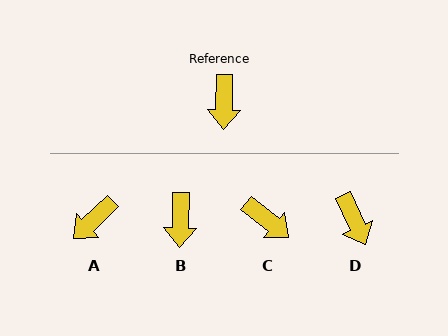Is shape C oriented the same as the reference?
No, it is off by about 53 degrees.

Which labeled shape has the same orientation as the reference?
B.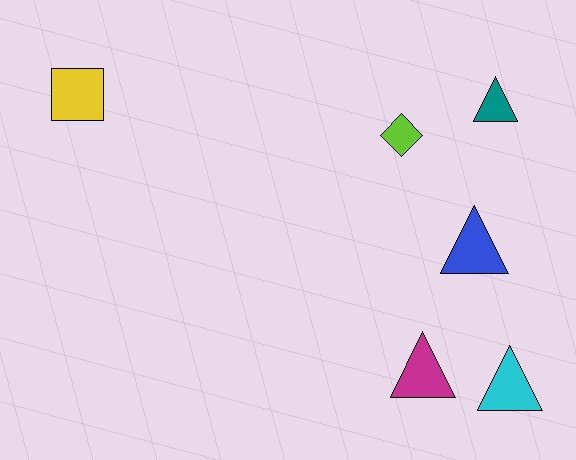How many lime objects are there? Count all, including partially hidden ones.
There is 1 lime object.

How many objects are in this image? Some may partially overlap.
There are 6 objects.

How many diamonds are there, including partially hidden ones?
There is 1 diamond.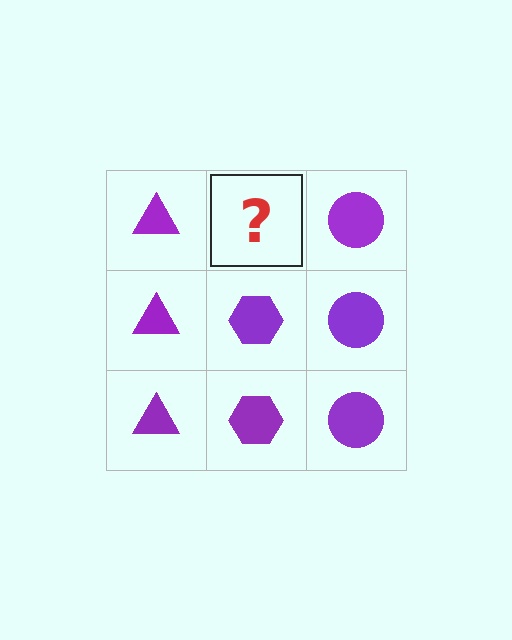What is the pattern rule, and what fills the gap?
The rule is that each column has a consistent shape. The gap should be filled with a purple hexagon.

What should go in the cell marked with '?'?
The missing cell should contain a purple hexagon.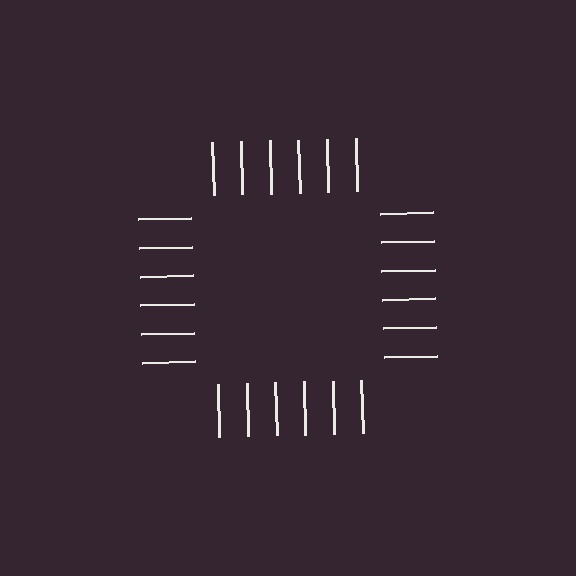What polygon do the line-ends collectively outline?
An illusory square — the line segments terminate on its edges but no continuous stroke is drawn.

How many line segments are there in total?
24 — 6 along each of the 4 edges.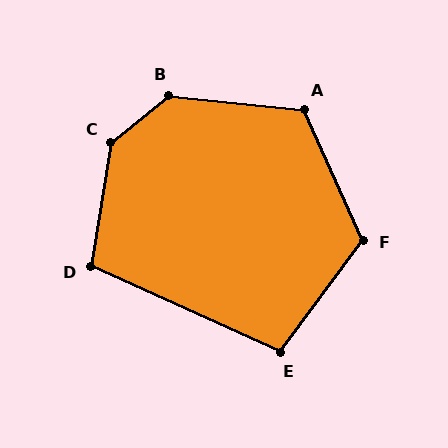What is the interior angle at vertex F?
Approximately 119 degrees (obtuse).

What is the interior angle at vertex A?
Approximately 120 degrees (obtuse).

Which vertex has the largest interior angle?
C, at approximately 138 degrees.